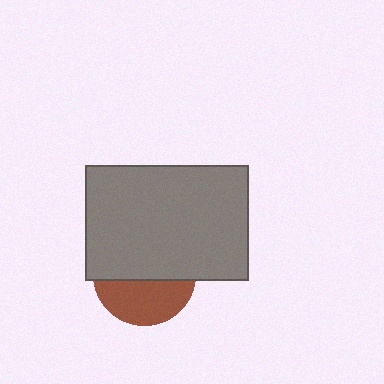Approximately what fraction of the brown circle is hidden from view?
Roughly 58% of the brown circle is hidden behind the gray rectangle.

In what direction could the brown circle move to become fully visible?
The brown circle could move down. That would shift it out from behind the gray rectangle entirely.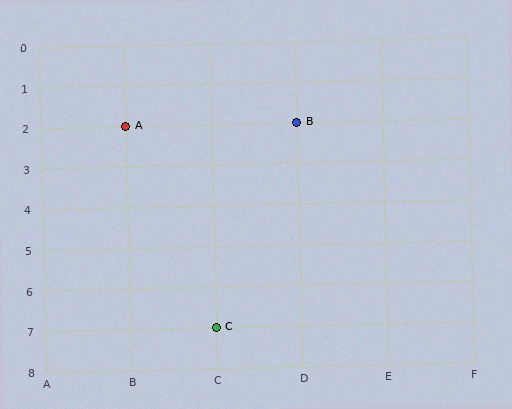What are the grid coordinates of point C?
Point C is at grid coordinates (C, 7).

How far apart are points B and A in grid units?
Points B and A are 2 columns apart.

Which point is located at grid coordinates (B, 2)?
Point A is at (B, 2).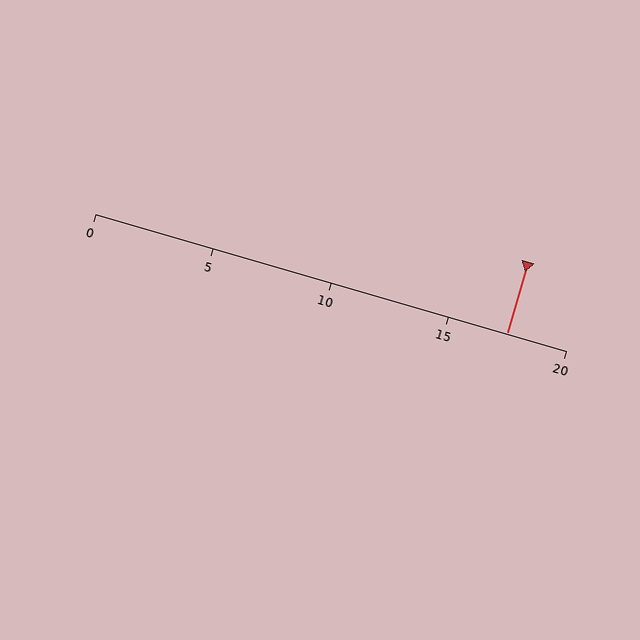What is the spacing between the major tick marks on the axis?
The major ticks are spaced 5 apart.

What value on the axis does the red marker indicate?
The marker indicates approximately 17.5.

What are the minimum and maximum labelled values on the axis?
The axis runs from 0 to 20.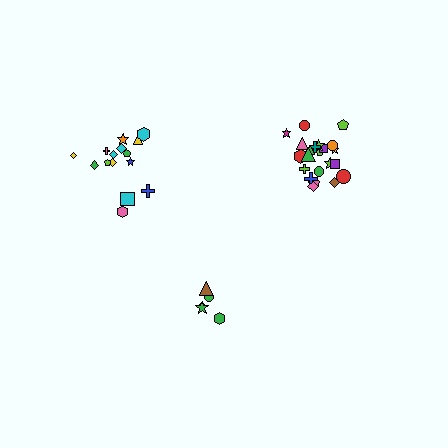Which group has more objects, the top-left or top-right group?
The top-right group.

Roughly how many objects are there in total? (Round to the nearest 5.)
Roughly 40 objects in total.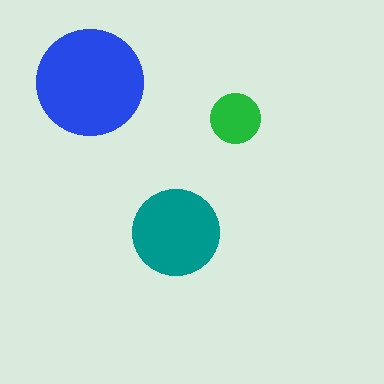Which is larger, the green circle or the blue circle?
The blue one.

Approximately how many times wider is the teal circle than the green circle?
About 1.5 times wider.